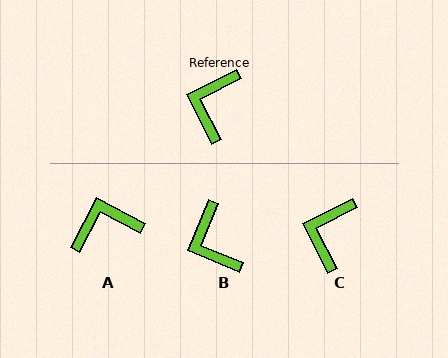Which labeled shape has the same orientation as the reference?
C.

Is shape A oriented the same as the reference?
No, it is off by about 54 degrees.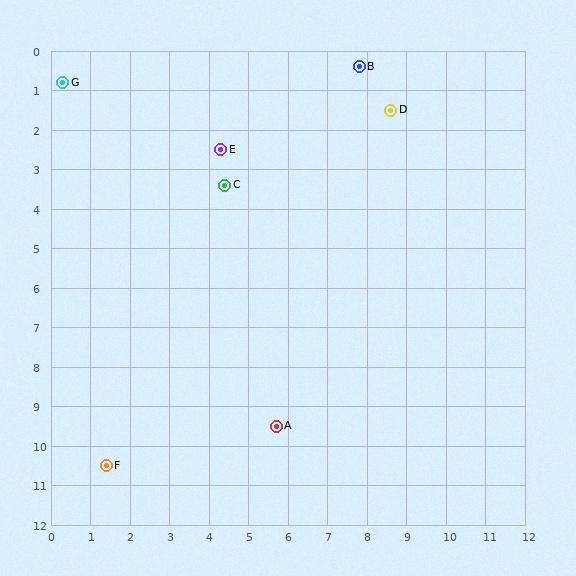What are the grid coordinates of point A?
Point A is at approximately (5.7, 9.5).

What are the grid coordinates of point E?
Point E is at approximately (4.3, 2.5).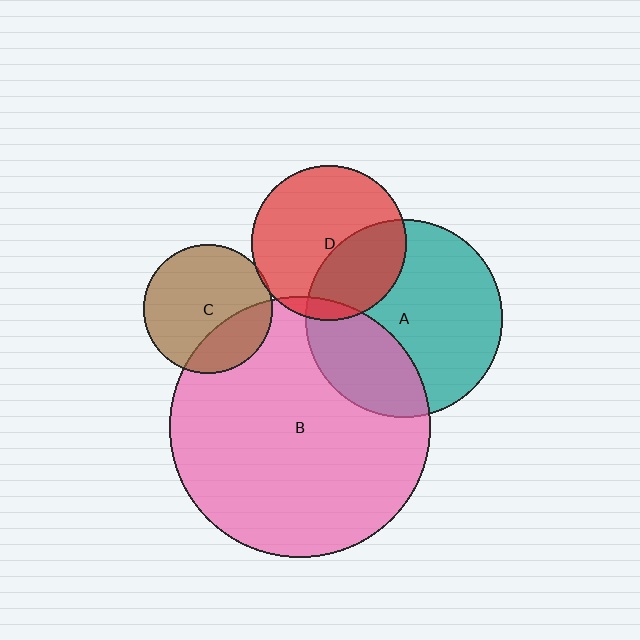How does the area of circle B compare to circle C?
Approximately 4.1 times.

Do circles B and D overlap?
Yes.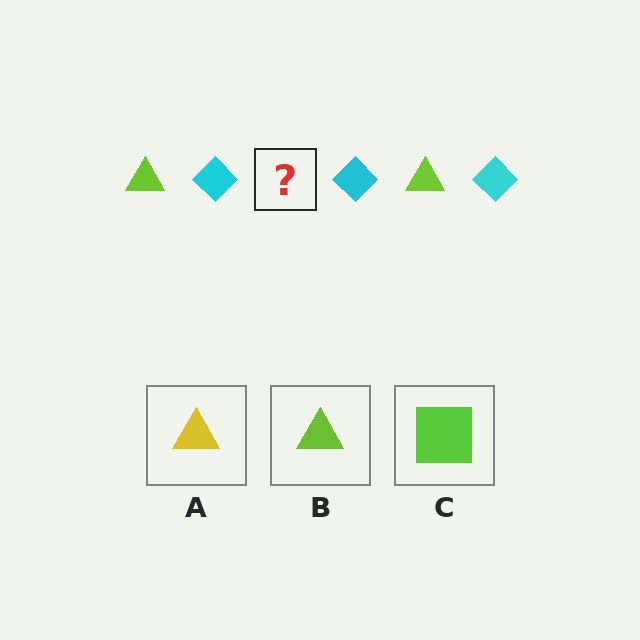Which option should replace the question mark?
Option B.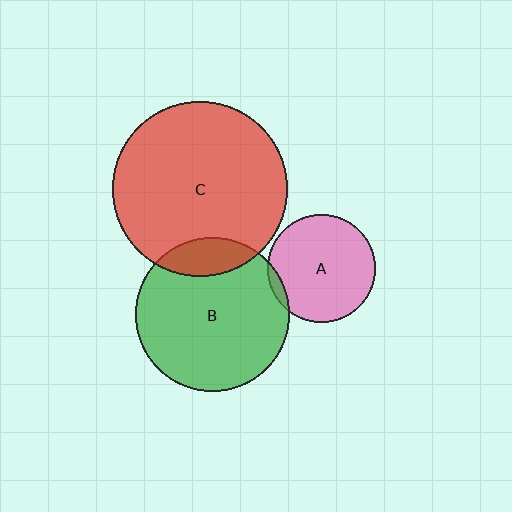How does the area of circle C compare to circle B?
Approximately 1.3 times.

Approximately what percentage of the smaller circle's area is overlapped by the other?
Approximately 15%.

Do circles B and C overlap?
Yes.